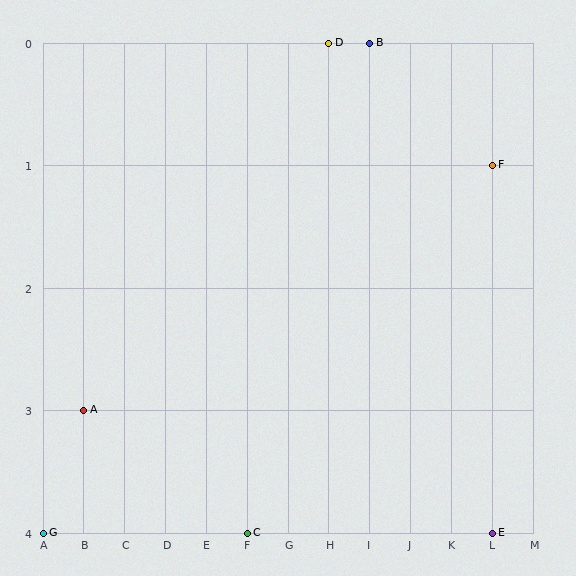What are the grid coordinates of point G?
Point G is at grid coordinates (A, 4).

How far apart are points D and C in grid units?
Points D and C are 2 columns and 4 rows apart (about 4.5 grid units diagonally).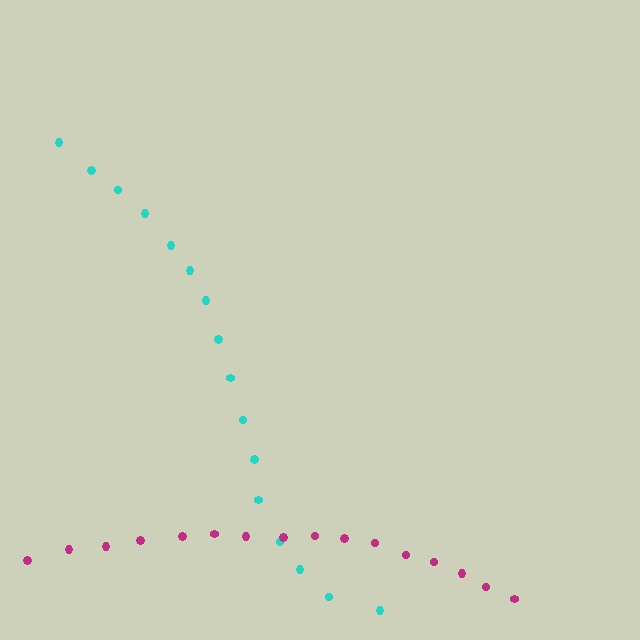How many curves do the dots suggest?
There are 2 distinct paths.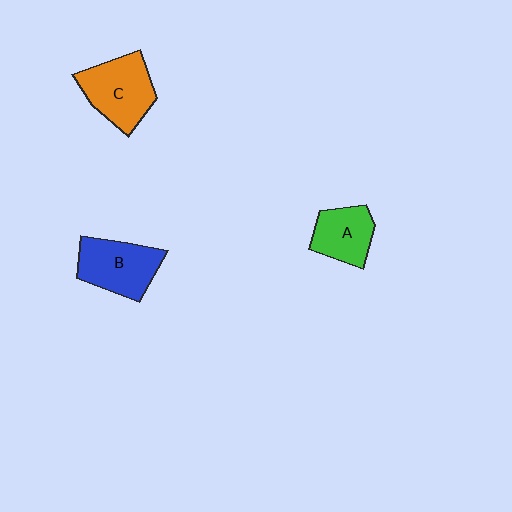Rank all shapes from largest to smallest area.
From largest to smallest: C (orange), B (blue), A (green).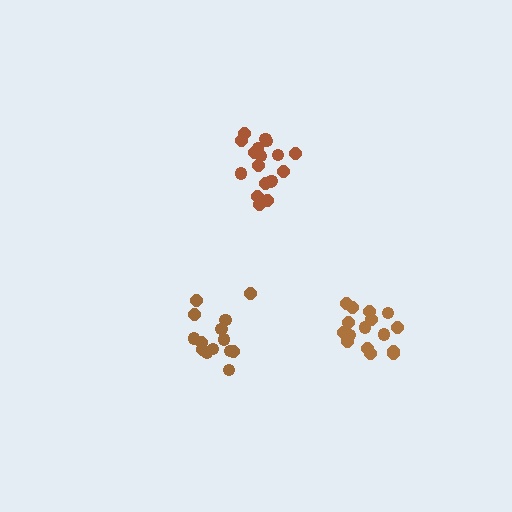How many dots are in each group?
Group 1: 16 dots, Group 2: 14 dots, Group 3: 18 dots (48 total).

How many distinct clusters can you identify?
There are 3 distinct clusters.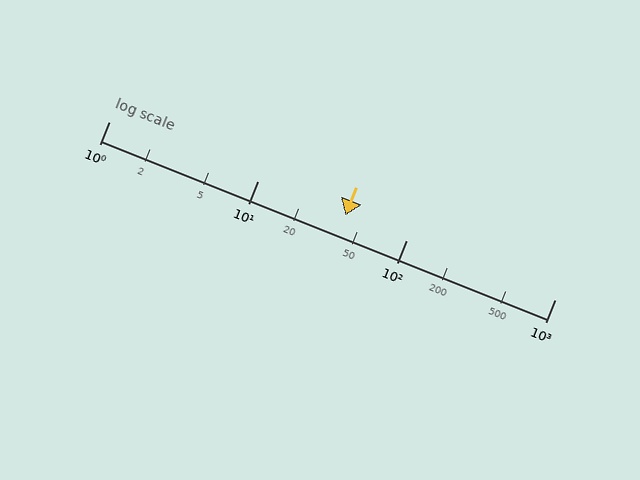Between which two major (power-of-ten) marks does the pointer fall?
The pointer is between 10 and 100.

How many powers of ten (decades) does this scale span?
The scale spans 3 decades, from 1 to 1000.